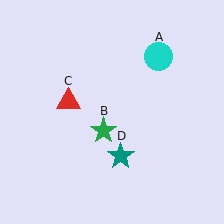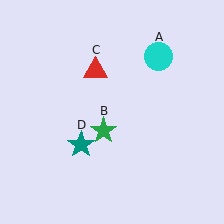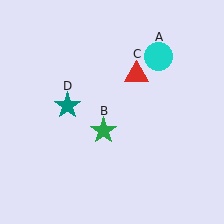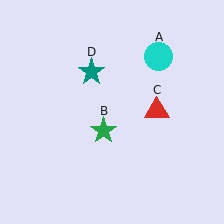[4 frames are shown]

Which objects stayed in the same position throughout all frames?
Cyan circle (object A) and green star (object B) remained stationary.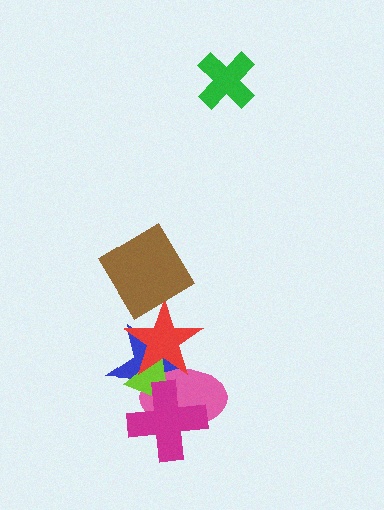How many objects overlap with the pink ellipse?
4 objects overlap with the pink ellipse.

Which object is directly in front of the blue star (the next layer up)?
The pink ellipse is directly in front of the blue star.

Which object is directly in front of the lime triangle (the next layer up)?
The magenta cross is directly in front of the lime triangle.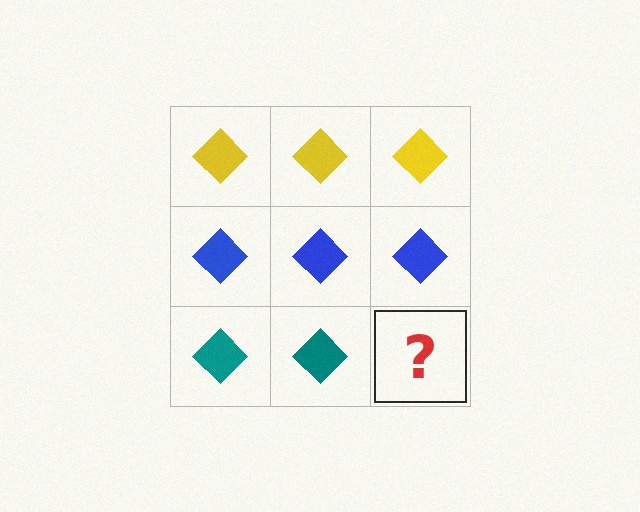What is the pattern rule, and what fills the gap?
The rule is that each row has a consistent color. The gap should be filled with a teal diamond.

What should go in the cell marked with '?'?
The missing cell should contain a teal diamond.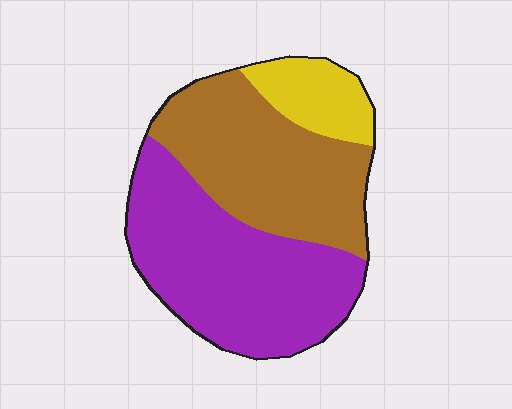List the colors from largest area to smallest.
From largest to smallest: purple, brown, yellow.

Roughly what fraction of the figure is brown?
Brown takes up about two fifths (2/5) of the figure.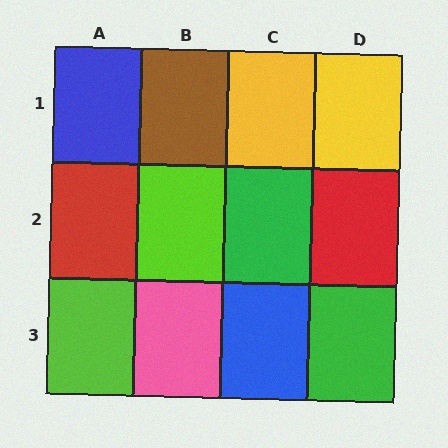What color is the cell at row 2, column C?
Green.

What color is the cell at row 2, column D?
Red.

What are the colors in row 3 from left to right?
Lime, pink, blue, green.